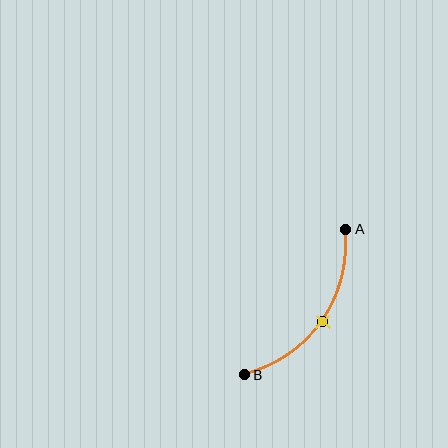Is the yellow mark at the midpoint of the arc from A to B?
Yes. The yellow mark lies on the arc at equal arc-length from both A and B — it is the arc midpoint.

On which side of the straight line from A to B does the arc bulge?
The arc bulges below and to the right of the straight line connecting A and B.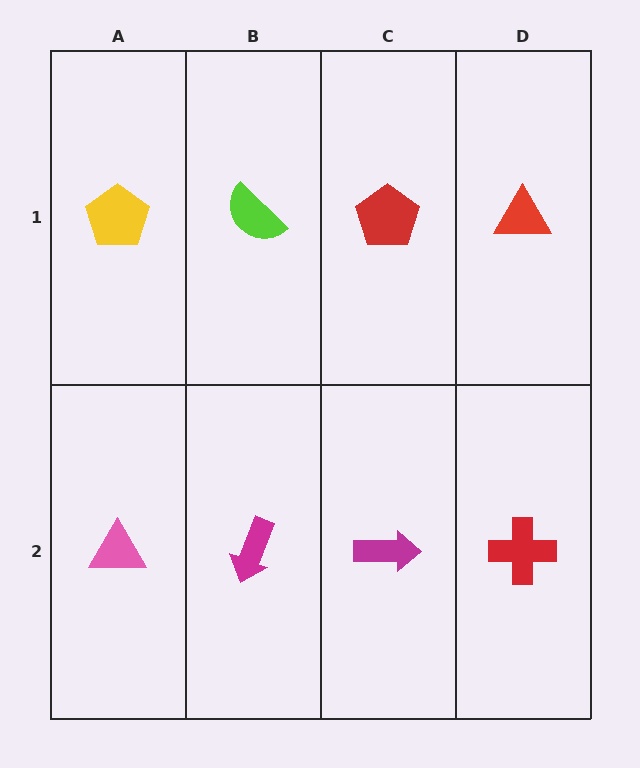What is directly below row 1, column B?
A magenta arrow.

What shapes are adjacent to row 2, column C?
A red pentagon (row 1, column C), a magenta arrow (row 2, column B), a red cross (row 2, column D).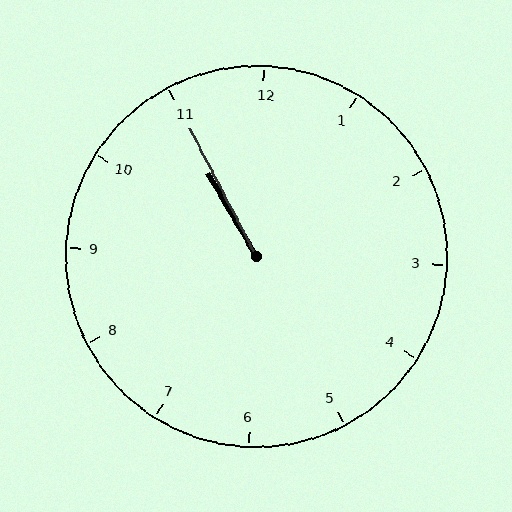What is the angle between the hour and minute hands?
Approximately 2 degrees.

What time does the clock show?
10:55.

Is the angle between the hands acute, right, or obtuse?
It is acute.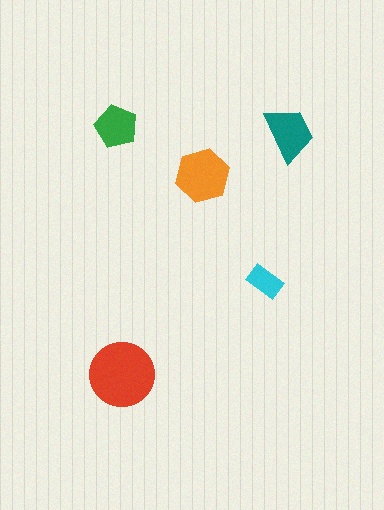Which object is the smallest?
The cyan rectangle.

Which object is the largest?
The red circle.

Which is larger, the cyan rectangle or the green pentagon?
The green pentagon.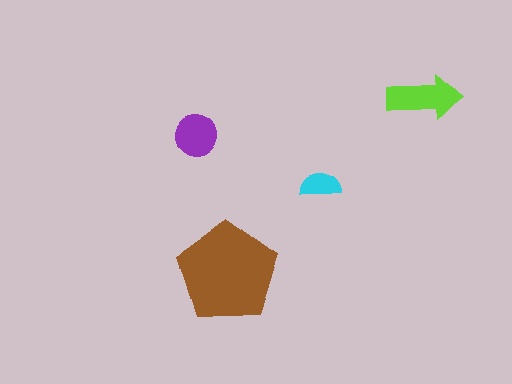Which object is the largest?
The brown pentagon.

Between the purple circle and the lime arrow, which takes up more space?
The lime arrow.